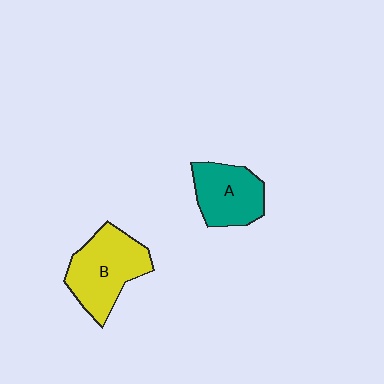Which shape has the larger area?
Shape B (yellow).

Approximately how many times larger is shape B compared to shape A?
Approximately 1.3 times.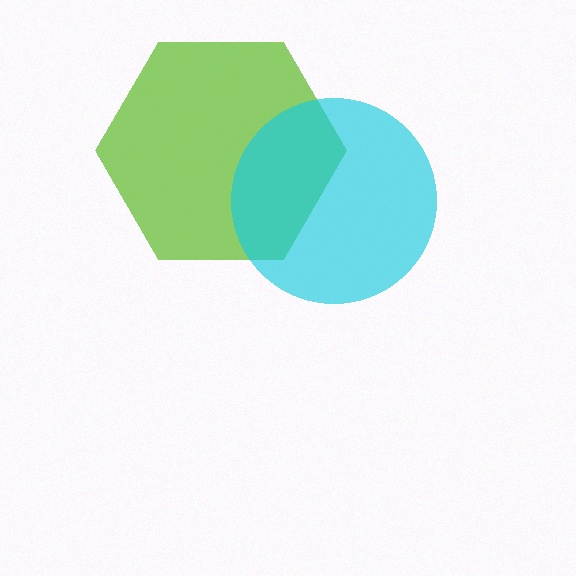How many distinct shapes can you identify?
There are 2 distinct shapes: a lime hexagon, a cyan circle.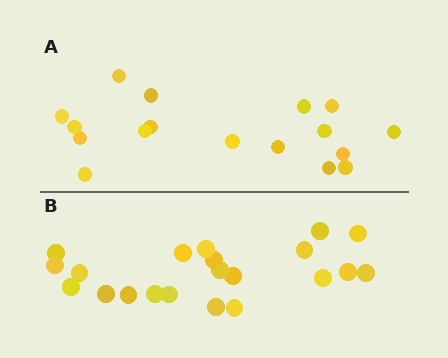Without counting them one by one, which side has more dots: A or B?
Region B (the bottom region) has more dots.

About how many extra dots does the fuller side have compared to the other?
Region B has about 4 more dots than region A.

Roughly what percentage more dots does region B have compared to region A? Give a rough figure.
About 25% more.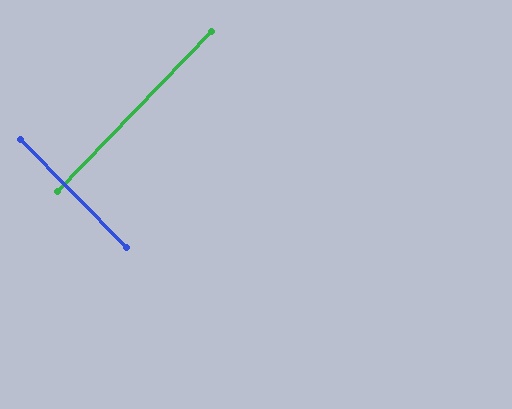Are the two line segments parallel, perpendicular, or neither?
Perpendicular — they meet at approximately 88°.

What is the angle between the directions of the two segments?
Approximately 88 degrees.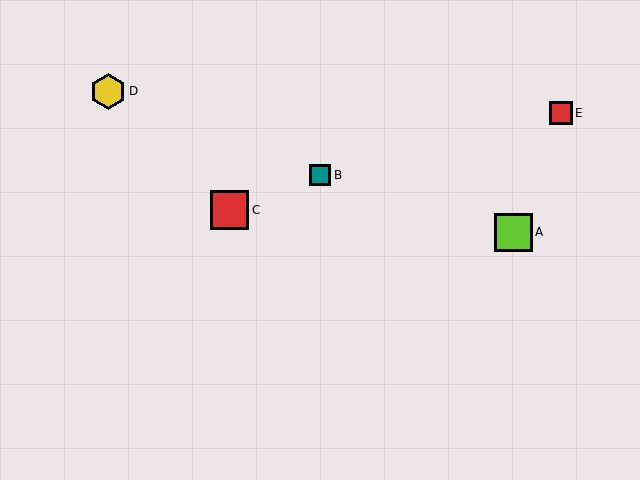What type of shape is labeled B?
Shape B is a teal square.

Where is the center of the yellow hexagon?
The center of the yellow hexagon is at (108, 91).